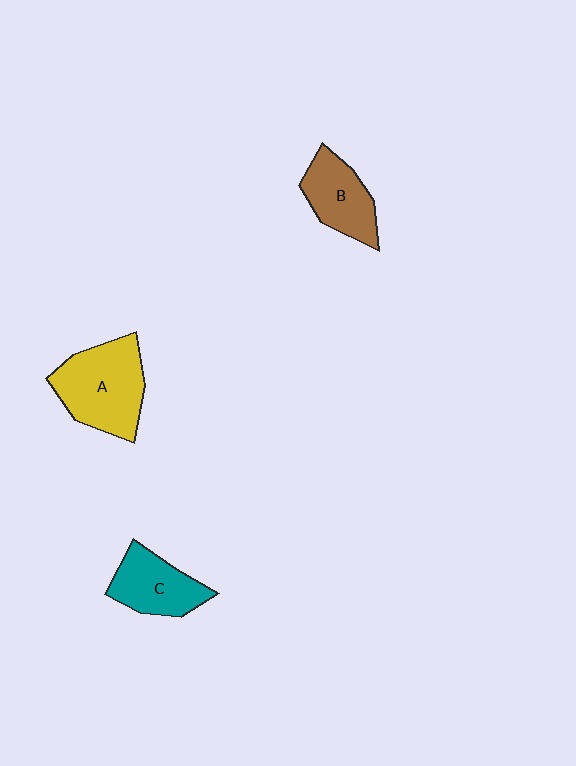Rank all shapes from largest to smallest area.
From largest to smallest: A (yellow), C (teal), B (brown).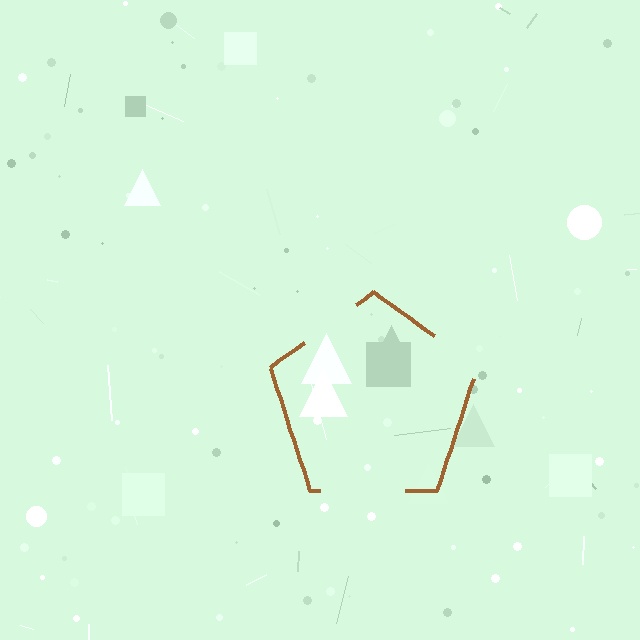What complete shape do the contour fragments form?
The contour fragments form a pentagon.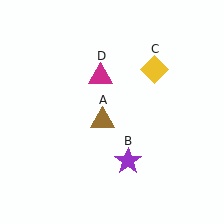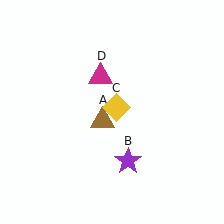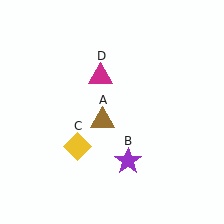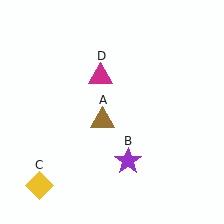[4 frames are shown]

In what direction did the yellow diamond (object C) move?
The yellow diamond (object C) moved down and to the left.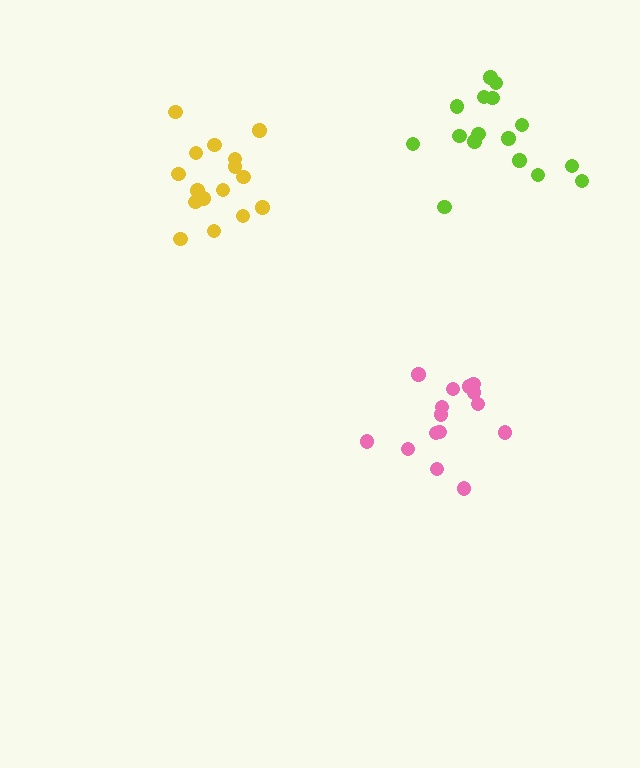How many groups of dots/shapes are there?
There are 3 groups.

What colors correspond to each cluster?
The clusters are colored: yellow, pink, lime.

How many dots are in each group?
Group 1: 16 dots, Group 2: 15 dots, Group 3: 16 dots (47 total).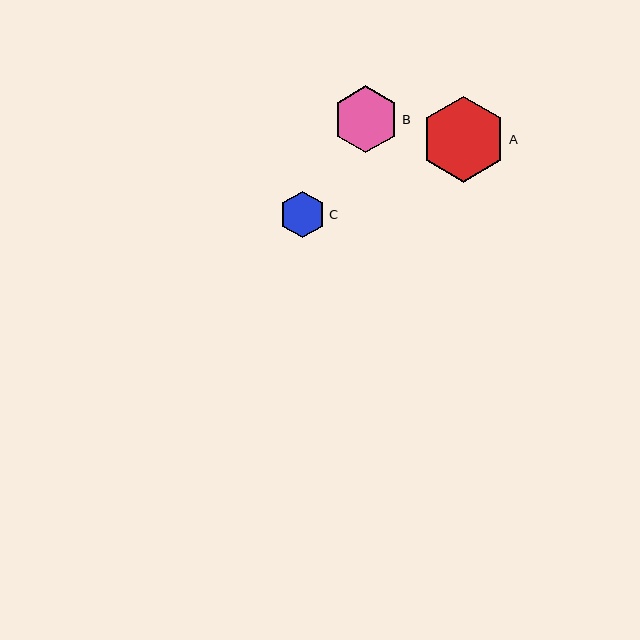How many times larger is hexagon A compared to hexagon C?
Hexagon A is approximately 1.9 times the size of hexagon C.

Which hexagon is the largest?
Hexagon A is the largest with a size of approximately 86 pixels.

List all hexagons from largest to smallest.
From largest to smallest: A, B, C.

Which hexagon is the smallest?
Hexagon C is the smallest with a size of approximately 46 pixels.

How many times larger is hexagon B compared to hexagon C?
Hexagon B is approximately 1.4 times the size of hexagon C.